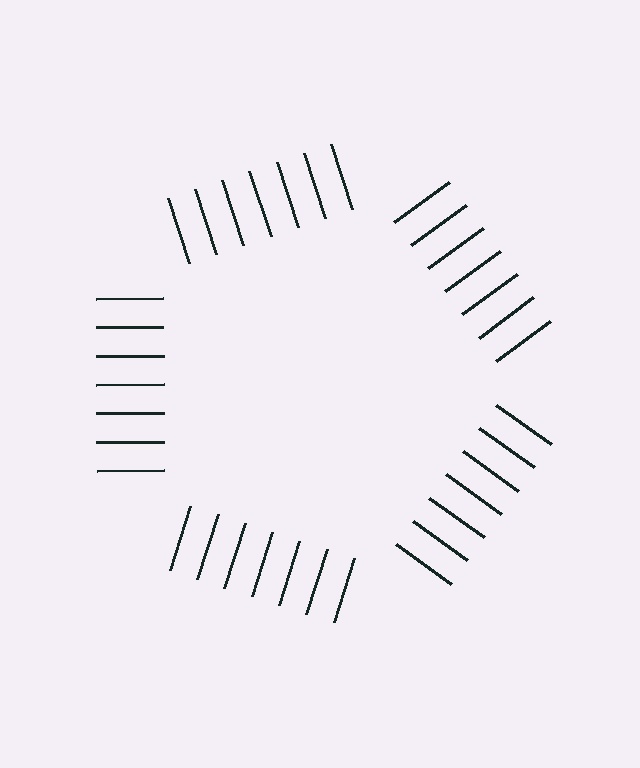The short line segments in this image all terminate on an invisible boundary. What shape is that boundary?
An illusory pentagon — the line segments terminate on its edges but no continuous stroke is drawn.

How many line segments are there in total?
35 — 7 along each of the 5 edges.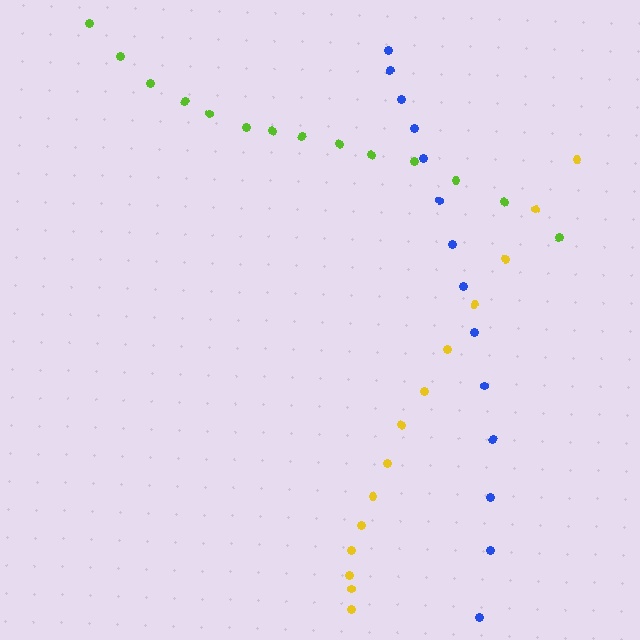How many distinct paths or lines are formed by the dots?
There are 3 distinct paths.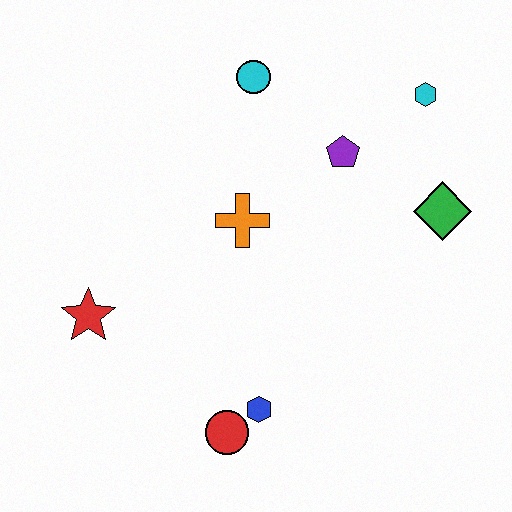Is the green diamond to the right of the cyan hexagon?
Yes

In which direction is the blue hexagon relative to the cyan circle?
The blue hexagon is below the cyan circle.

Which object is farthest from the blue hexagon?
The cyan hexagon is farthest from the blue hexagon.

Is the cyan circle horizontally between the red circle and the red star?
No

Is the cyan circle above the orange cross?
Yes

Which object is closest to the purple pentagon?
The cyan hexagon is closest to the purple pentagon.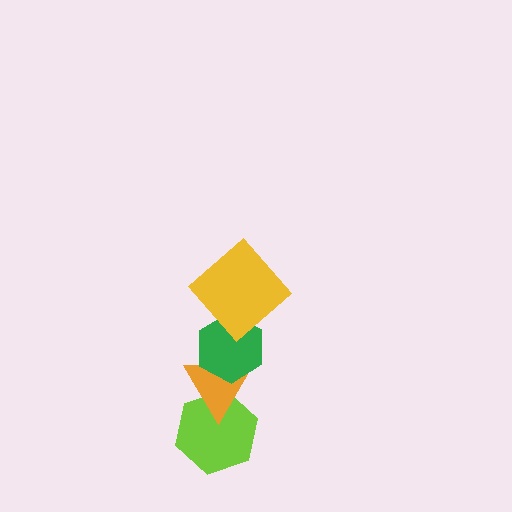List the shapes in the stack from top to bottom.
From top to bottom: the yellow diamond, the green hexagon, the orange triangle, the lime hexagon.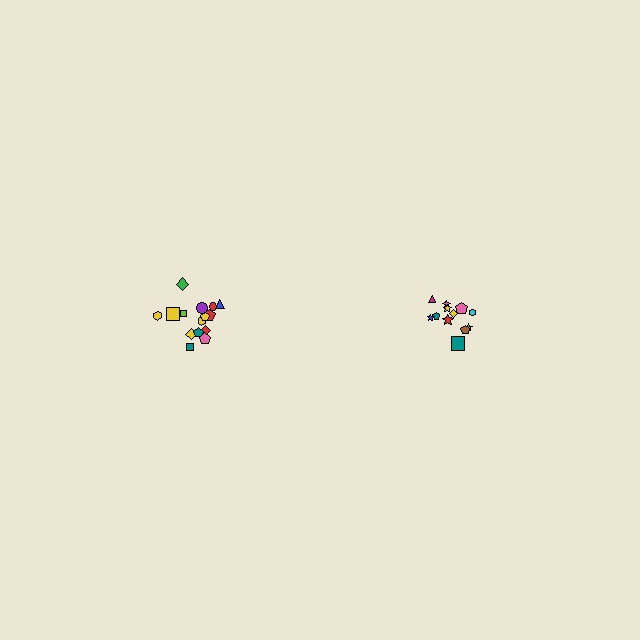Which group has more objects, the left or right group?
The left group.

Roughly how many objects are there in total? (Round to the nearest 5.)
Roughly 25 objects in total.